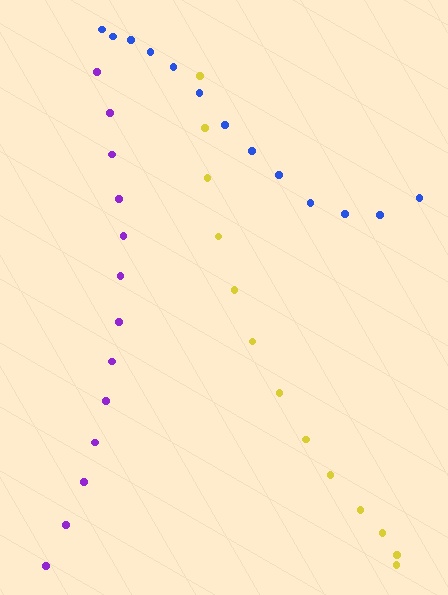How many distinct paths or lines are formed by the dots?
There are 3 distinct paths.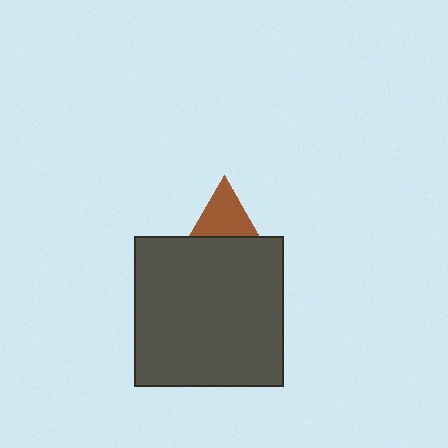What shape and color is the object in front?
The object in front is a dark gray square.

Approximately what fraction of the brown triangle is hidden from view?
Roughly 60% of the brown triangle is hidden behind the dark gray square.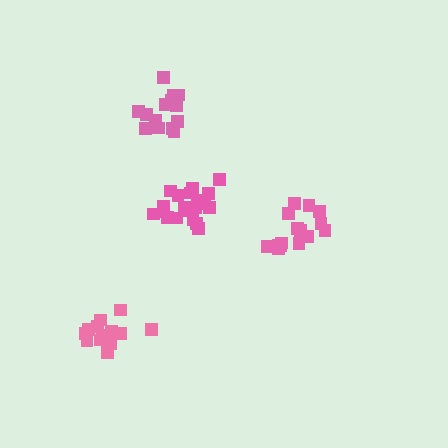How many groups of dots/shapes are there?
There are 4 groups.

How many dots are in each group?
Group 1: 16 dots, Group 2: 14 dots, Group 3: 20 dots, Group 4: 15 dots (65 total).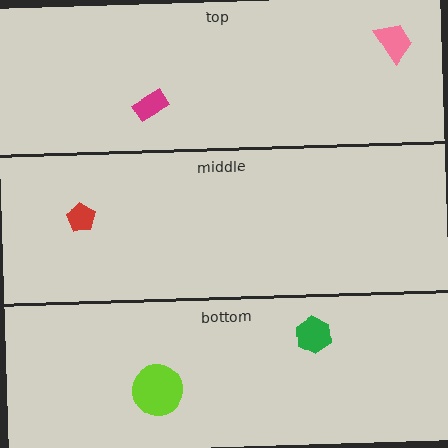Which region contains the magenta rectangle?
The top region.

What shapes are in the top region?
The magenta rectangle, the pink trapezoid.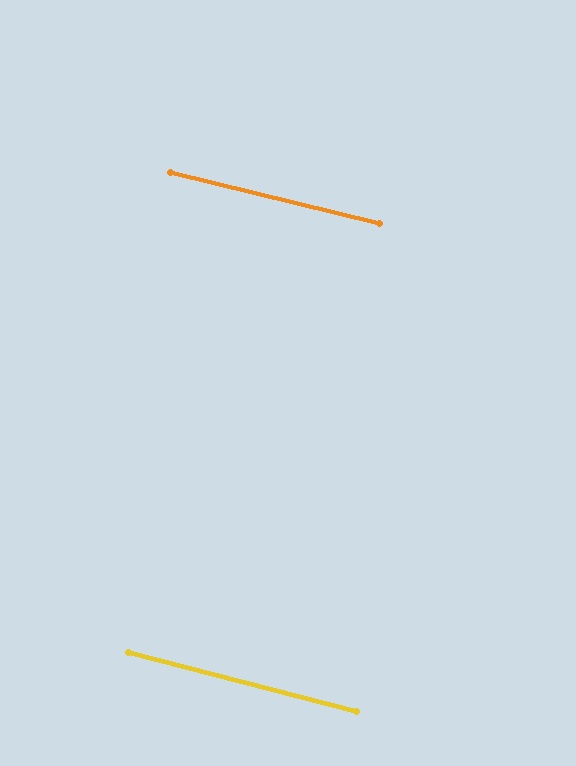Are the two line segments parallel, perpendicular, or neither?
Parallel — their directions differ by only 0.7°.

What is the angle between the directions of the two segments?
Approximately 1 degree.